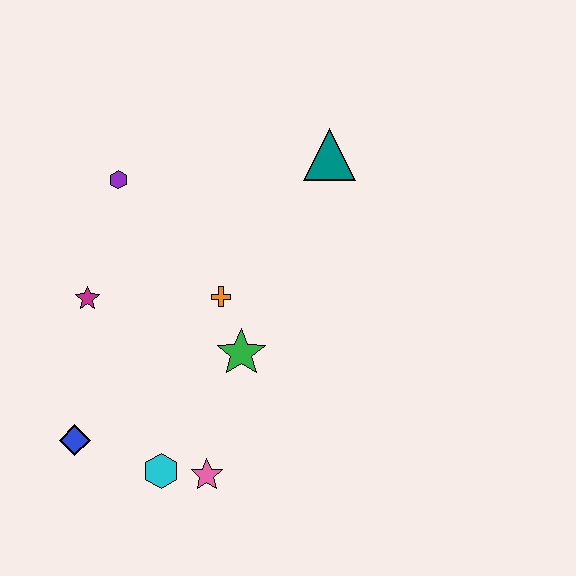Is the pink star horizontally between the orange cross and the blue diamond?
Yes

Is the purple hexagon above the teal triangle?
No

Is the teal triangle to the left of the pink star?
No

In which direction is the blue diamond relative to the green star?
The blue diamond is to the left of the green star.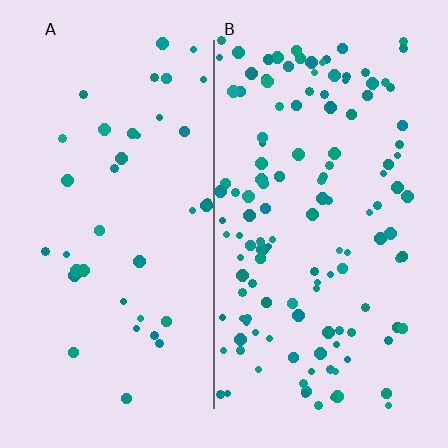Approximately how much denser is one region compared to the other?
Approximately 3.4× — region B over region A.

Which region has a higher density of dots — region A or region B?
B (the right).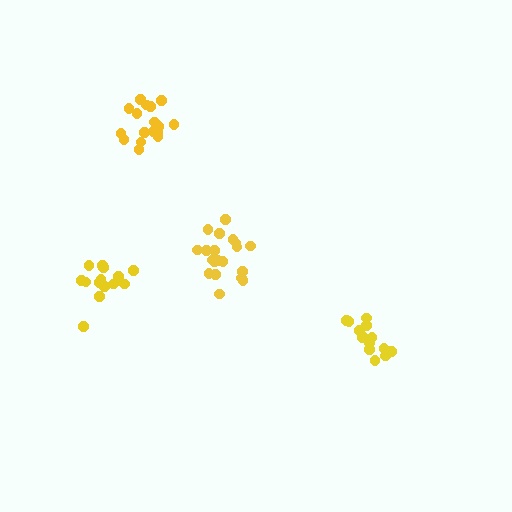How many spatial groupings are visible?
There are 4 spatial groupings.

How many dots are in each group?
Group 1: 14 dots, Group 2: 17 dots, Group 3: 20 dots, Group 4: 15 dots (66 total).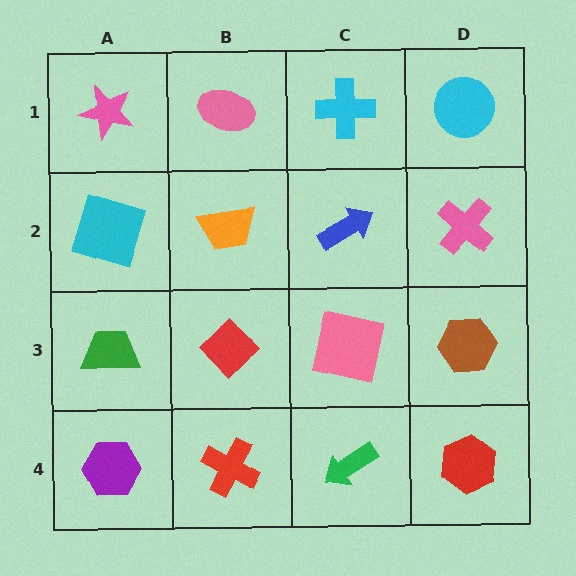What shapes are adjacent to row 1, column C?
A blue arrow (row 2, column C), a pink ellipse (row 1, column B), a cyan circle (row 1, column D).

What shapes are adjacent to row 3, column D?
A pink cross (row 2, column D), a red hexagon (row 4, column D), a pink square (row 3, column C).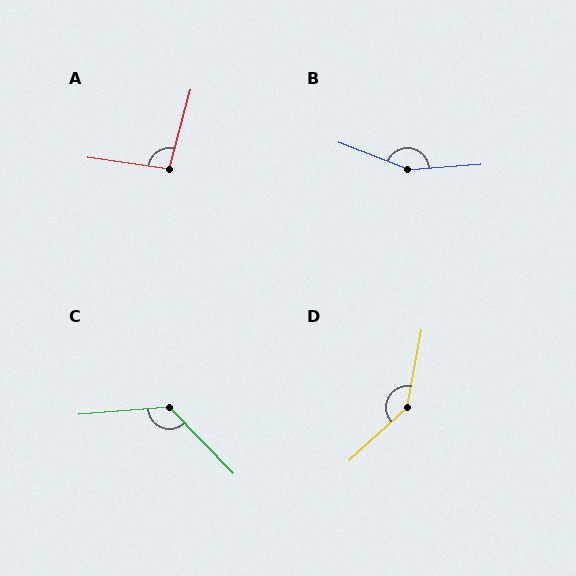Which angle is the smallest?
A, at approximately 97 degrees.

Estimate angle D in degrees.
Approximately 143 degrees.